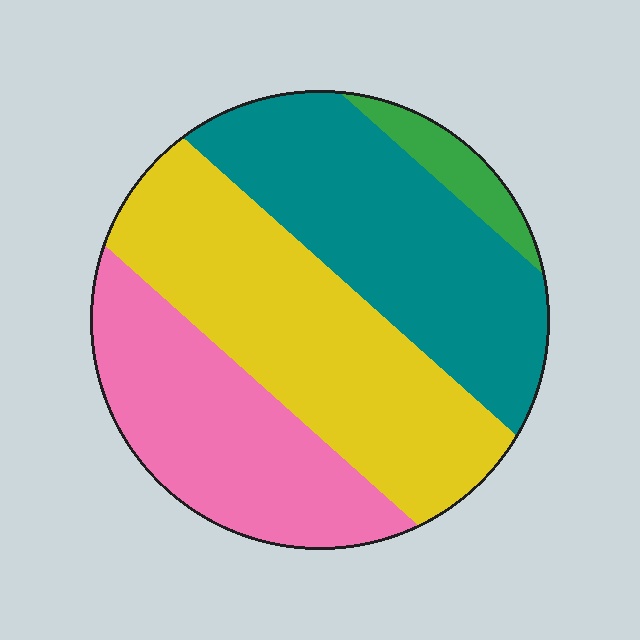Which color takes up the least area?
Green, at roughly 5%.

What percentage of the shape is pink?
Pink takes up about one quarter (1/4) of the shape.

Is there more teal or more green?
Teal.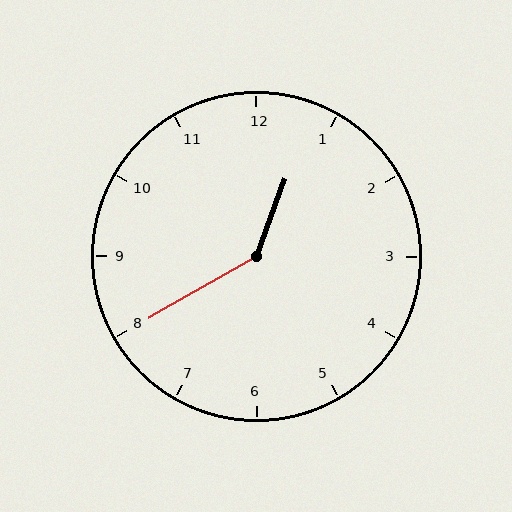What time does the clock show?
12:40.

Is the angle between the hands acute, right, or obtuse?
It is obtuse.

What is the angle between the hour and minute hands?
Approximately 140 degrees.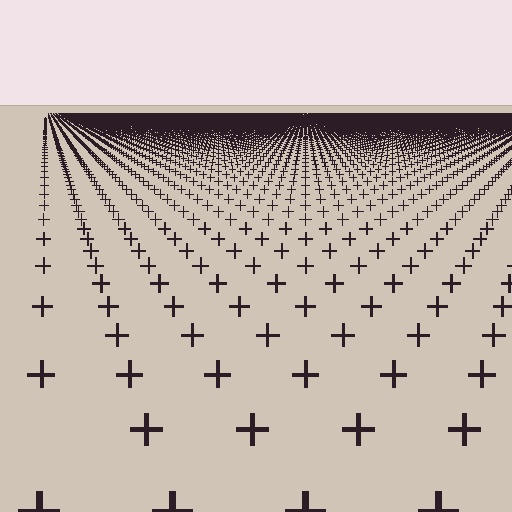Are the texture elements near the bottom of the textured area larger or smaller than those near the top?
Larger. Near the bottom, elements are closer to the viewer and appear at a bigger on-screen size.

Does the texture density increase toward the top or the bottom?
Density increases toward the top.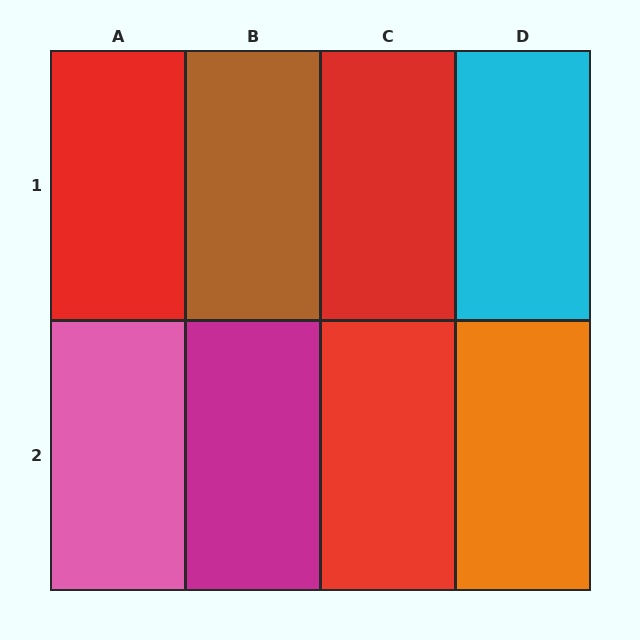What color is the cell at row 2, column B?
Magenta.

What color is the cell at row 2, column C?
Red.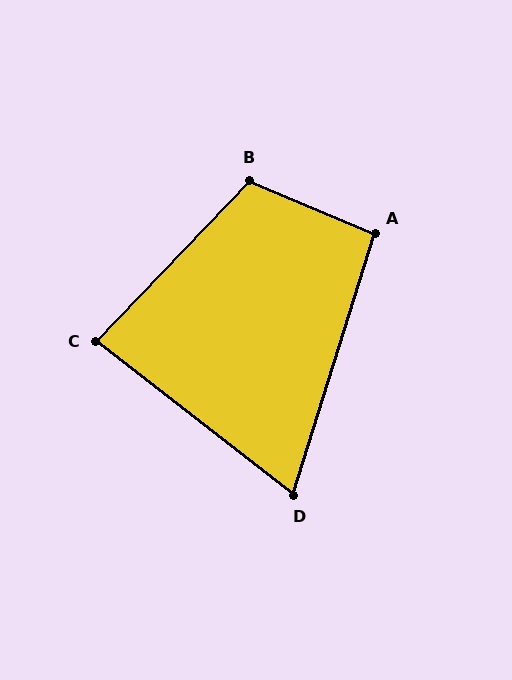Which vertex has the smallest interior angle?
D, at approximately 70 degrees.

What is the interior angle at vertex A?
Approximately 96 degrees (obtuse).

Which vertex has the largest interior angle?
B, at approximately 110 degrees.